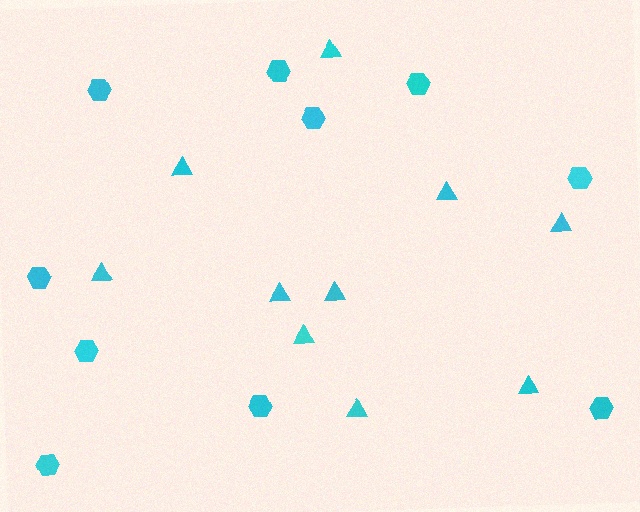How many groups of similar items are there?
There are 2 groups: one group of triangles (10) and one group of hexagons (10).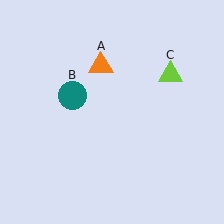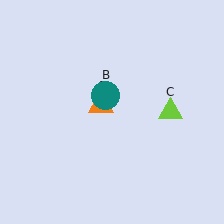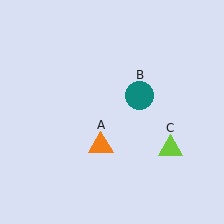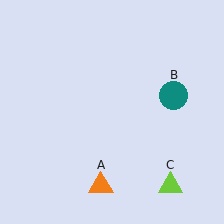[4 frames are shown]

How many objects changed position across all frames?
3 objects changed position: orange triangle (object A), teal circle (object B), lime triangle (object C).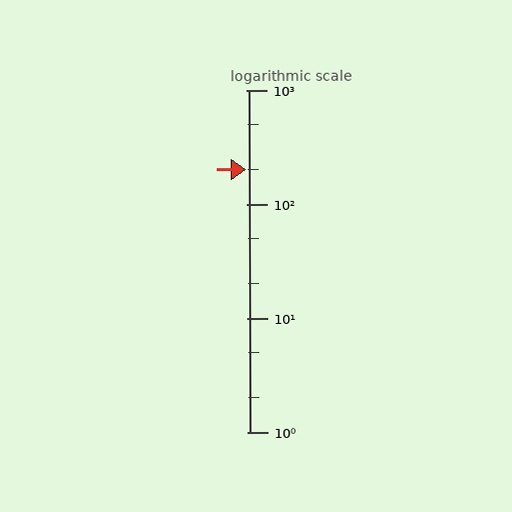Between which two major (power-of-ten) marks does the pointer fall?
The pointer is between 100 and 1000.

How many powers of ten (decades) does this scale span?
The scale spans 3 decades, from 1 to 1000.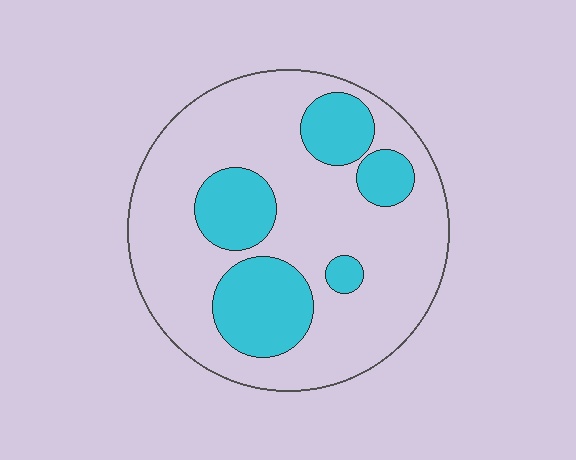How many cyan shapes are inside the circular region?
5.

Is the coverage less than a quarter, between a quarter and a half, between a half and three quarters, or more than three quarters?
Between a quarter and a half.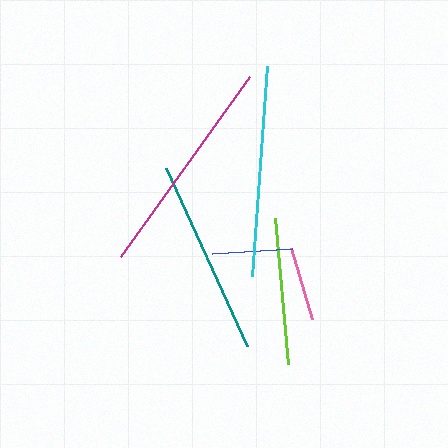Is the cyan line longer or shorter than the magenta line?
The magenta line is longer than the cyan line.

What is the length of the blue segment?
The blue segment is approximately 80 pixels long.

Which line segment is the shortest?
The pink line is the shortest at approximately 74 pixels.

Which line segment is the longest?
The magenta line is the longest at approximately 222 pixels.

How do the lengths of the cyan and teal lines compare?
The cyan and teal lines are approximately the same length.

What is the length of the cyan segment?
The cyan segment is approximately 211 pixels long.